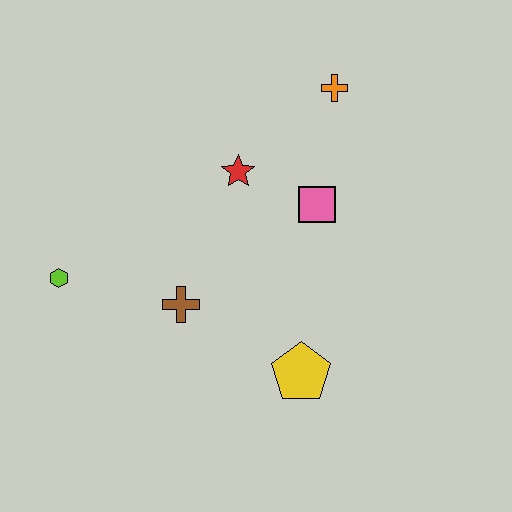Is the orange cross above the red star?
Yes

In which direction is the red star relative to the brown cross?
The red star is above the brown cross.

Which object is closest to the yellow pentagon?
The brown cross is closest to the yellow pentagon.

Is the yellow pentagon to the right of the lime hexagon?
Yes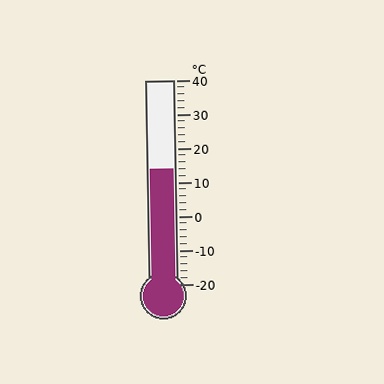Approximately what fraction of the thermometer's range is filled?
The thermometer is filled to approximately 55% of its range.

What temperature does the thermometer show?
The thermometer shows approximately 14°C.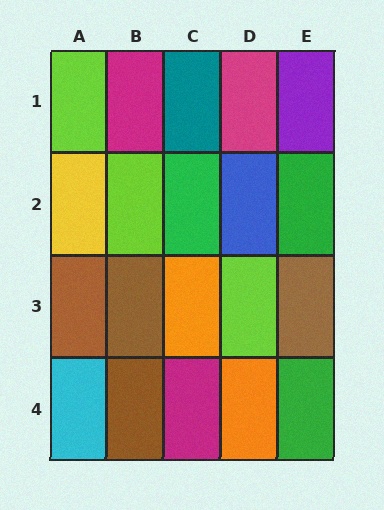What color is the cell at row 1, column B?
Magenta.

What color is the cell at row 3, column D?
Lime.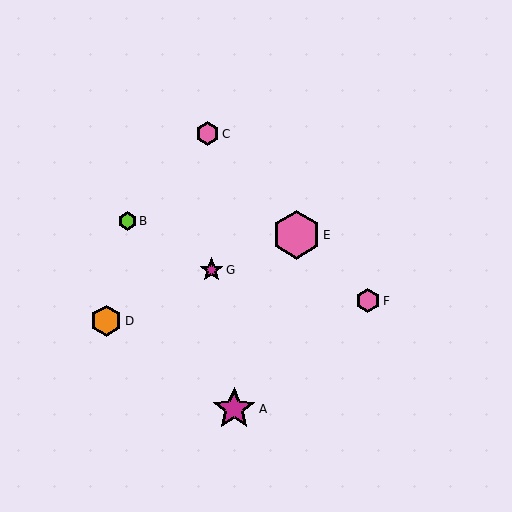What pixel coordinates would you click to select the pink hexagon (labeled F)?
Click at (368, 301) to select the pink hexagon F.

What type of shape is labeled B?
Shape B is a lime hexagon.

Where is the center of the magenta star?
The center of the magenta star is at (234, 409).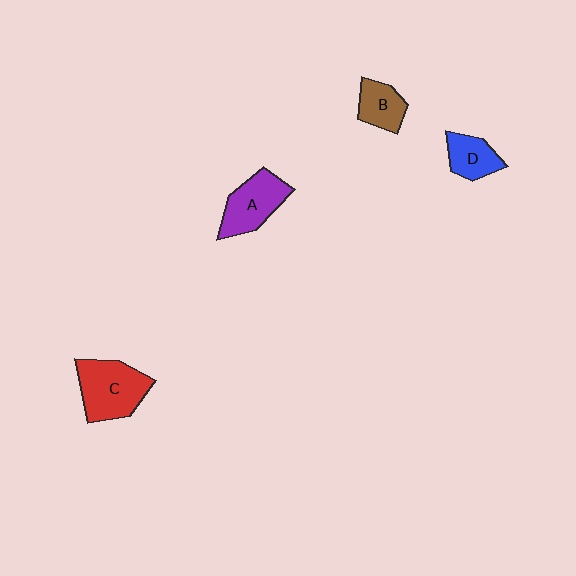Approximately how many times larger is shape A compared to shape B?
Approximately 1.5 times.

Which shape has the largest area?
Shape C (red).